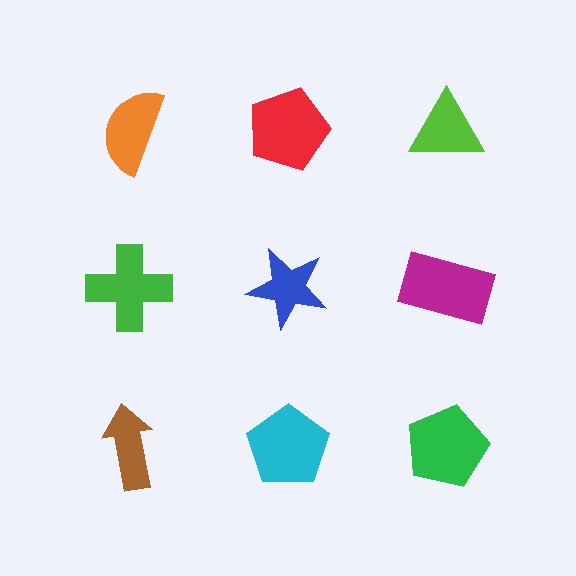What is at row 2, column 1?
A green cross.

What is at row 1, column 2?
A red pentagon.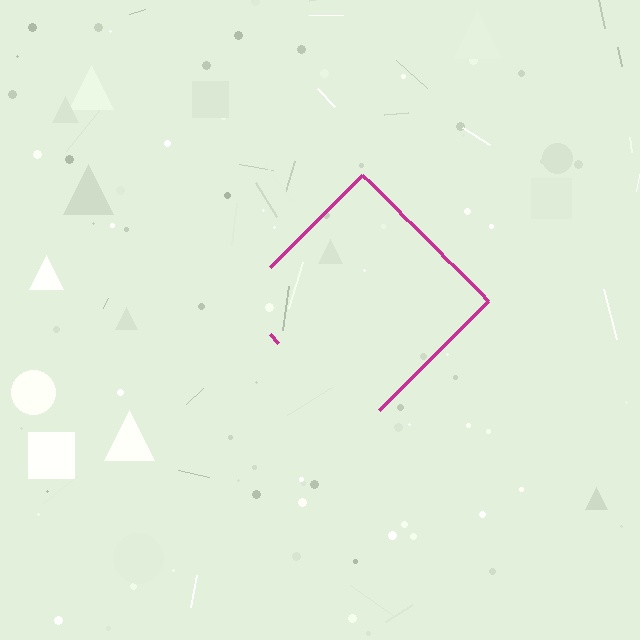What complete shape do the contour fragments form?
The contour fragments form a diamond.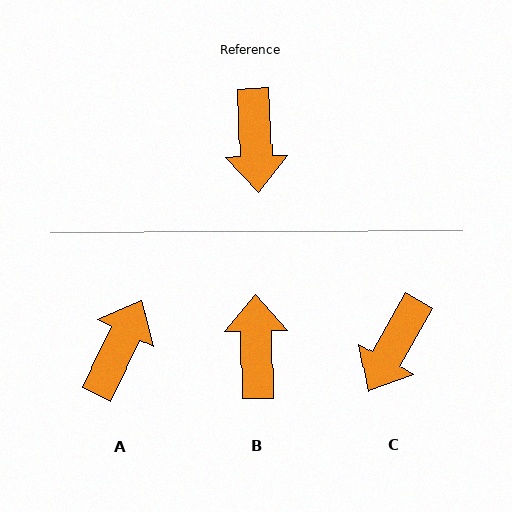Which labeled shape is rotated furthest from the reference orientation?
B, about 179 degrees away.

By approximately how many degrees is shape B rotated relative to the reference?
Approximately 179 degrees counter-clockwise.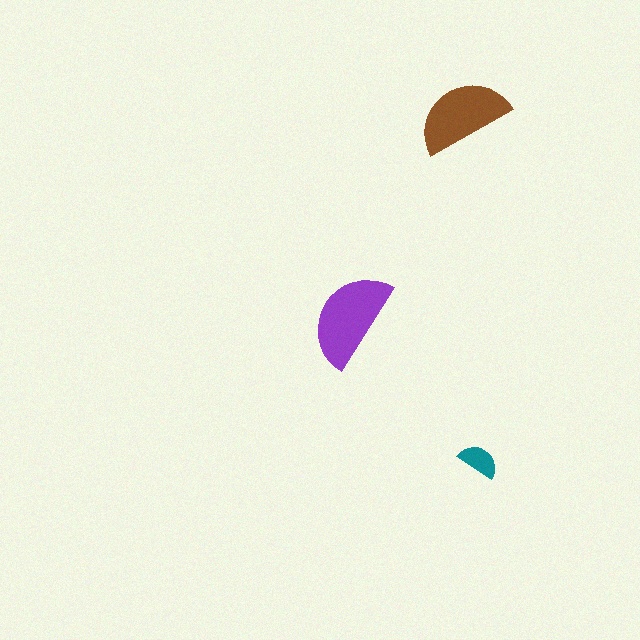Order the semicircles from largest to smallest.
the purple one, the brown one, the teal one.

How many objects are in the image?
There are 3 objects in the image.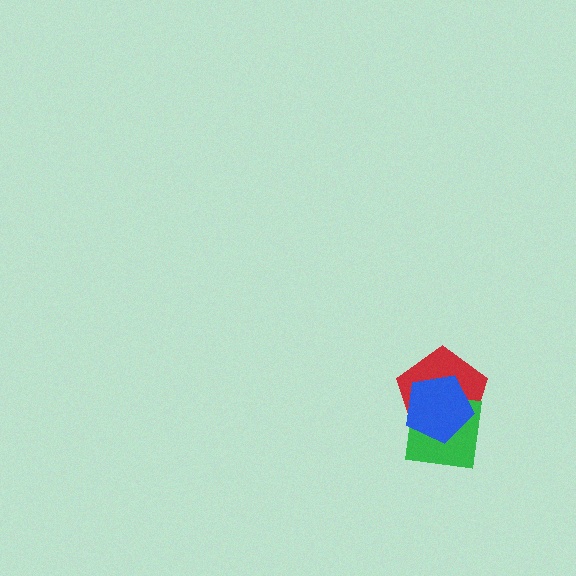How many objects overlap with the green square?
2 objects overlap with the green square.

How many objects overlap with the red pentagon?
2 objects overlap with the red pentagon.